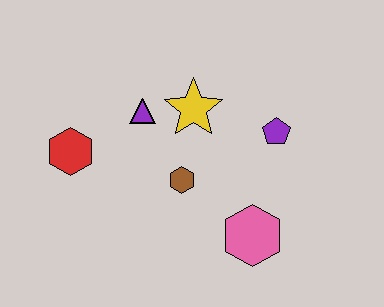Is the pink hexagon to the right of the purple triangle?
Yes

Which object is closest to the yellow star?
The purple triangle is closest to the yellow star.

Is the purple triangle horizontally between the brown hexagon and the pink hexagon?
No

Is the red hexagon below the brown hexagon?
No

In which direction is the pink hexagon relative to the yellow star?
The pink hexagon is below the yellow star.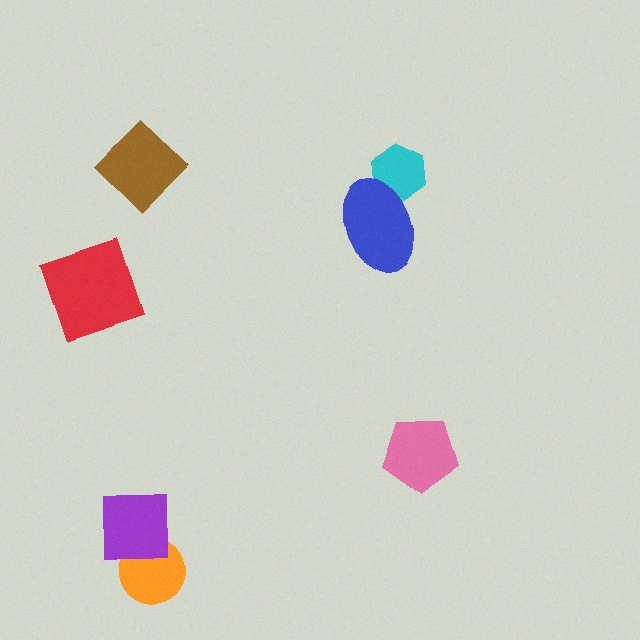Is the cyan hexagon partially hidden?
Yes, it is partially covered by another shape.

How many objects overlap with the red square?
0 objects overlap with the red square.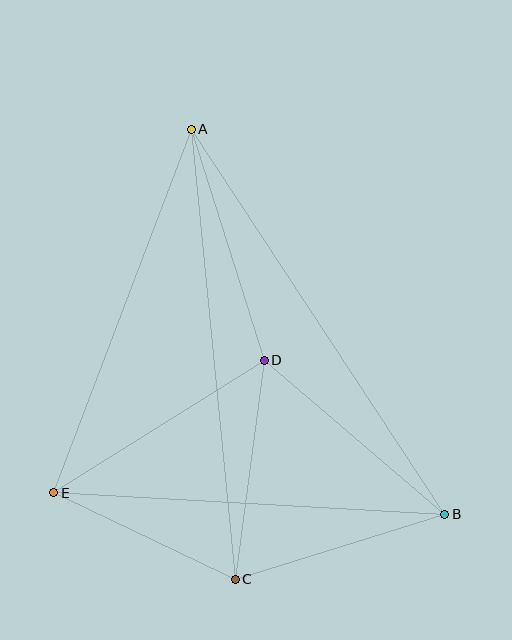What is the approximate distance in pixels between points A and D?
The distance between A and D is approximately 242 pixels.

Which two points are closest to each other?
Points C and E are closest to each other.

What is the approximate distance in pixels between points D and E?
The distance between D and E is approximately 249 pixels.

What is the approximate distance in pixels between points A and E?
The distance between A and E is approximately 388 pixels.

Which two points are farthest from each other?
Points A and B are farthest from each other.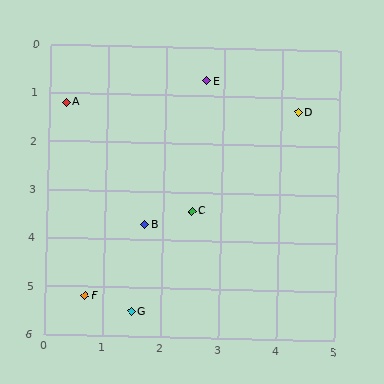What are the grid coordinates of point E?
Point E is at approximately (2.7, 0.7).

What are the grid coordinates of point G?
Point G is at approximately (1.5, 5.5).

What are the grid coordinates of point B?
Point B is at approximately (1.7, 3.7).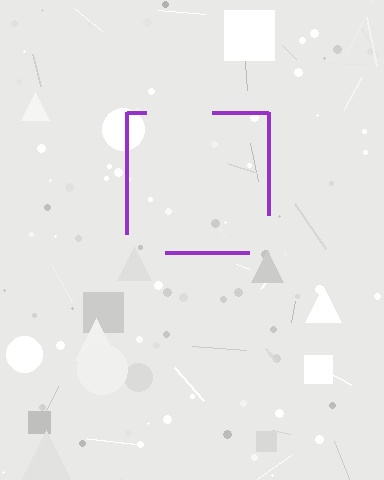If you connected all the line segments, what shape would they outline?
They would outline a square.